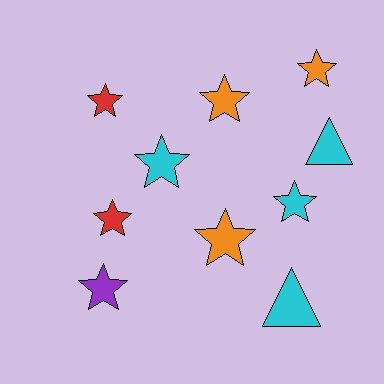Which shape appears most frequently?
Star, with 8 objects.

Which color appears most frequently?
Cyan, with 4 objects.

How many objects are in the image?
There are 10 objects.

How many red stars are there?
There are 2 red stars.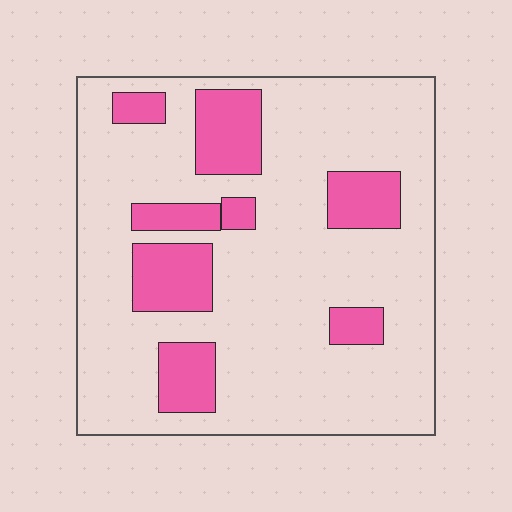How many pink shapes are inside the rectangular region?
8.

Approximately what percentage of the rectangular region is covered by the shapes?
Approximately 20%.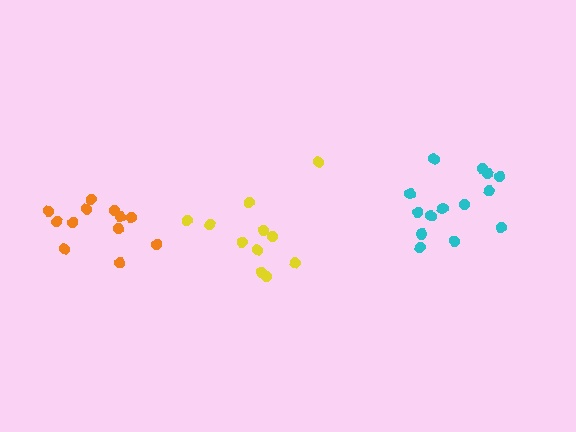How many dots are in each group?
Group 1: 12 dots, Group 2: 11 dots, Group 3: 14 dots (37 total).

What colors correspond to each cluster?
The clusters are colored: orange, yellow, cyan.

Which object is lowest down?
The orange cluster is bottommost.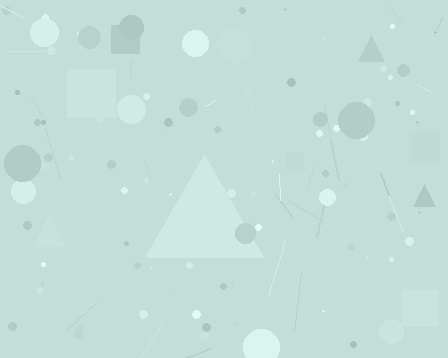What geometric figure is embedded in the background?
A triangle is embedded in the background.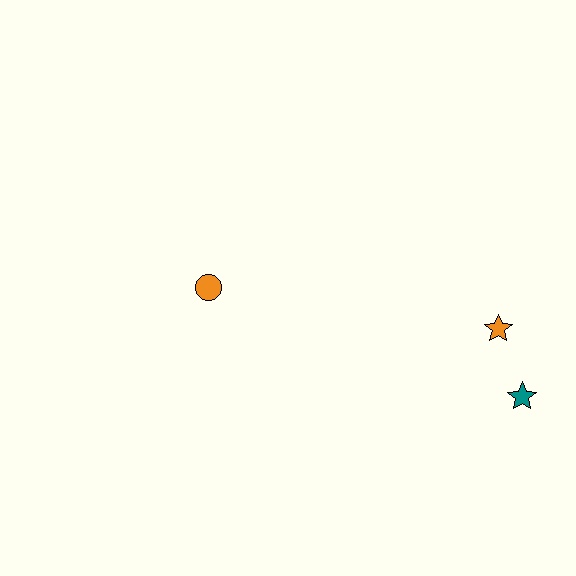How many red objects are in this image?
There are no red objects.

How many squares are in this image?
There are no squares.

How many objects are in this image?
There are 3 objects.